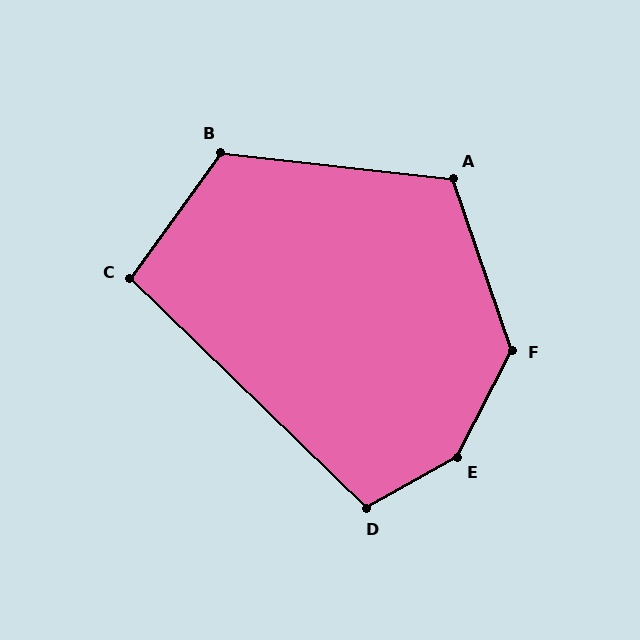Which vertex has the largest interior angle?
E, at approximately 146 degrees.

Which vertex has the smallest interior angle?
C, at approximately 98 degrees.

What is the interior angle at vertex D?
Approximately 106 degrees (obtuse).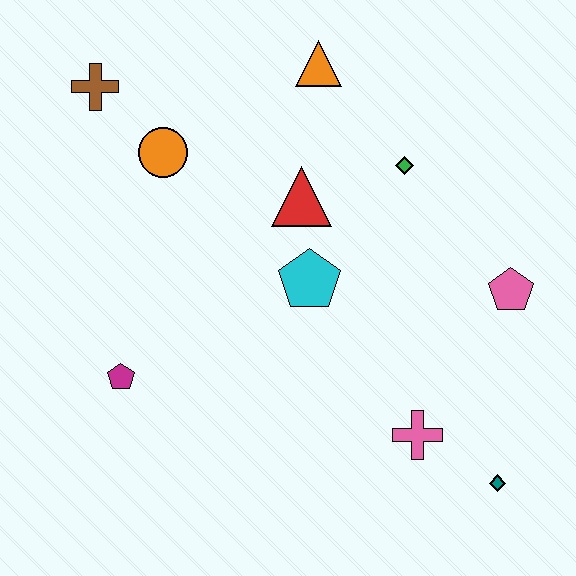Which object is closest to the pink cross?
The teal diamond is closest to the pink cross.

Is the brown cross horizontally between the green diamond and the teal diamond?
No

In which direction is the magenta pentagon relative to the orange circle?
The magenta pentagon is below the orange circle.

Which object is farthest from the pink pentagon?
The brown cross is farthest from the pink pentagon.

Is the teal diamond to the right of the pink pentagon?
No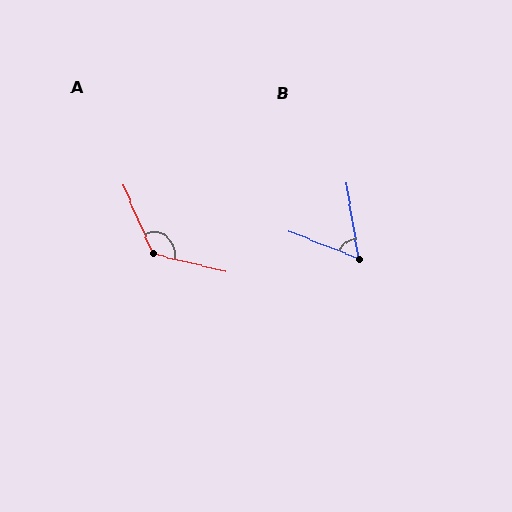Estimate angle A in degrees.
Approximately 127 degrees.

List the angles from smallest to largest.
B (59°), A (127°).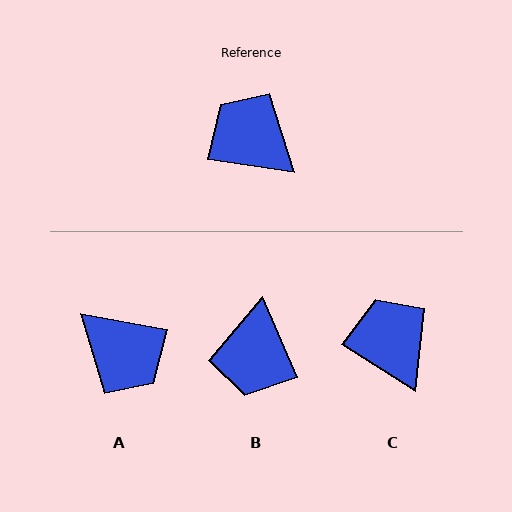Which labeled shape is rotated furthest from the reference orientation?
A, about 179 degrees away.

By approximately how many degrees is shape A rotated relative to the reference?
Approximately 179 degrees counter-clockwise.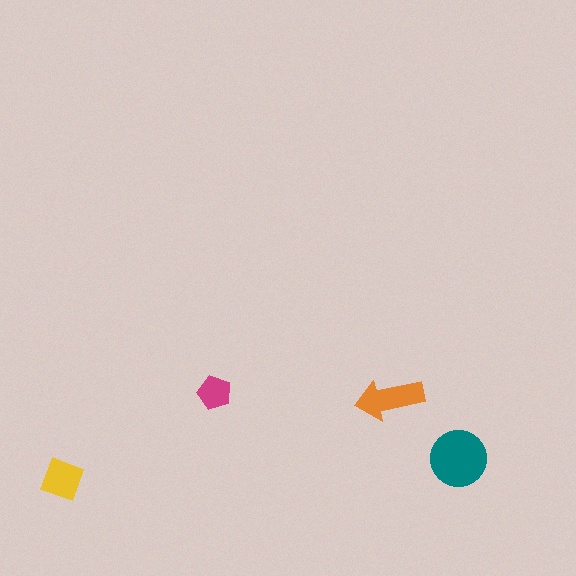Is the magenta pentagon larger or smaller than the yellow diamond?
Smaller.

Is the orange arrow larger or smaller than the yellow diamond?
Larger.